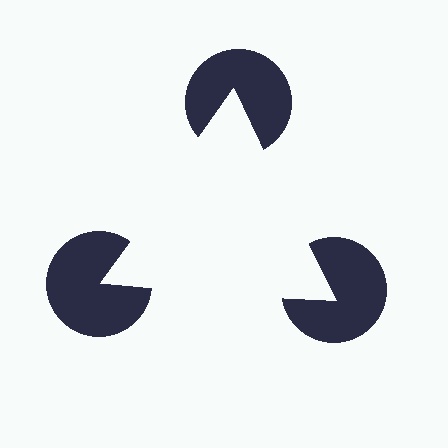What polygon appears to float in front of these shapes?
An illusory triangle — its edges are inferred from the aligned wedge cuts in the pac-man discs, not physically drawn.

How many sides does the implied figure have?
3 sides.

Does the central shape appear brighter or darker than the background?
It typically appears slightly brighter than the background, even though no actual brightness change is drawn.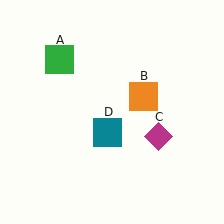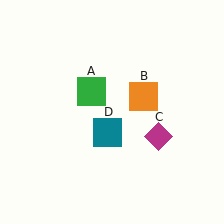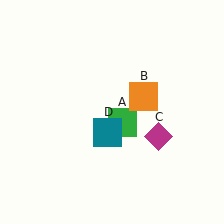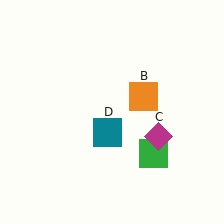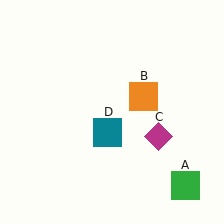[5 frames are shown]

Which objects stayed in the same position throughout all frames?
Orange square (object B) and magenta diamond (object C) and teal square (object D) remained stationary.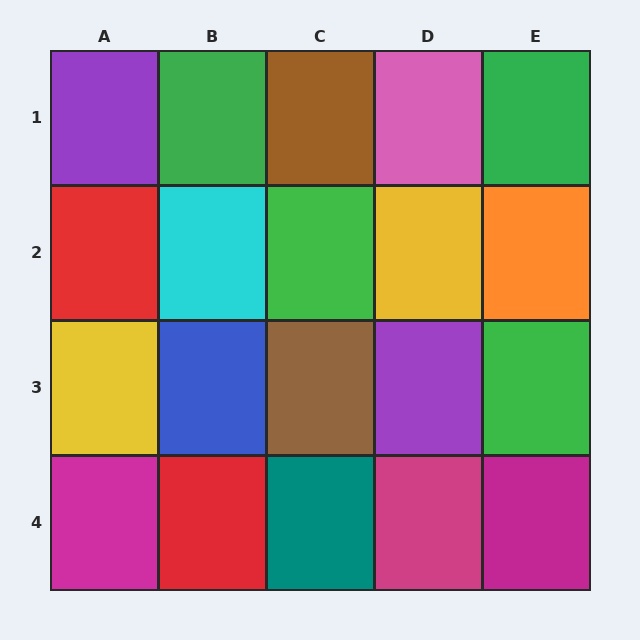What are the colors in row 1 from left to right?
Purple, green, brown, pink, green.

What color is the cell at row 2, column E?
Orange.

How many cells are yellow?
2 cells are yellow.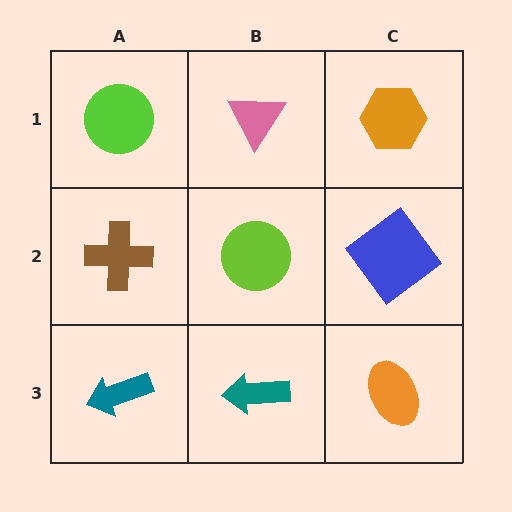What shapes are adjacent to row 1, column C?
A blue diamond (row 2, column C), a pink triangle (row 1, column B).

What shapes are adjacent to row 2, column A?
A lime circle (row 1, column A), a teal arrow (row 3, column A), a lime circle (row 2, column B).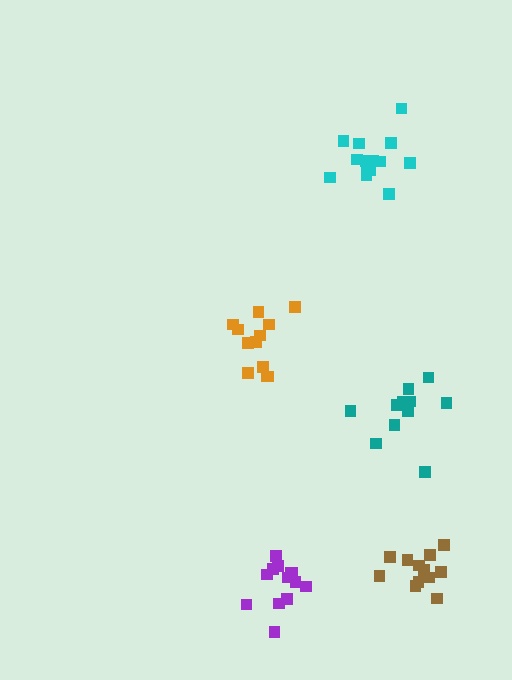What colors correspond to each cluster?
The clusters are colored: teal, brown, purple, orange, cyan.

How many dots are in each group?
Group 1: 11 dots, Group 2: 12 dots, Group 3: 13 dots, Group 4: 12 dots, Group 5: 14 dots (62 total).